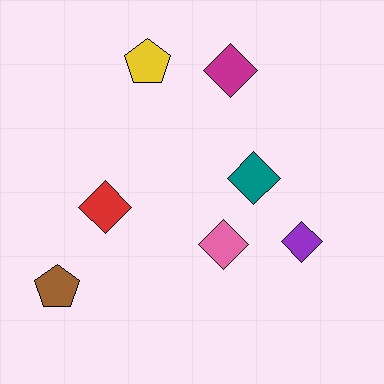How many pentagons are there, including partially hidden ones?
There are 2 pentagons.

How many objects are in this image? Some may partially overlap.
There are 7 objects.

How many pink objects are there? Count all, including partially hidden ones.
There is 1 pink object.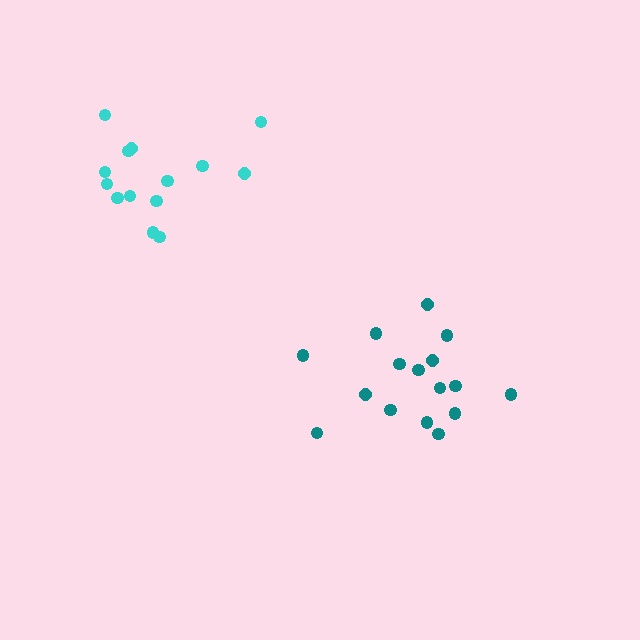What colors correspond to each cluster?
The clusters are colored: cyan, teal.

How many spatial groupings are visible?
There are 2 spatial groupings.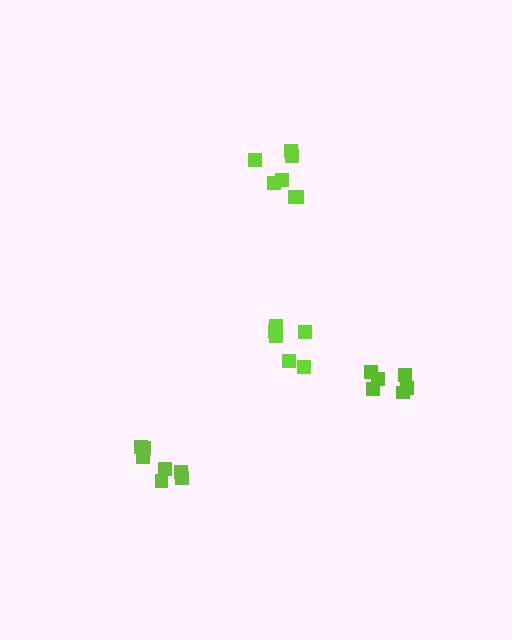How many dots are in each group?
Group 1: 7 dots, Group 2: 7 dots, Group 3: 6 dots, Group 4: 6 dots (26 total).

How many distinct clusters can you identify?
There are 4 distinct clusters.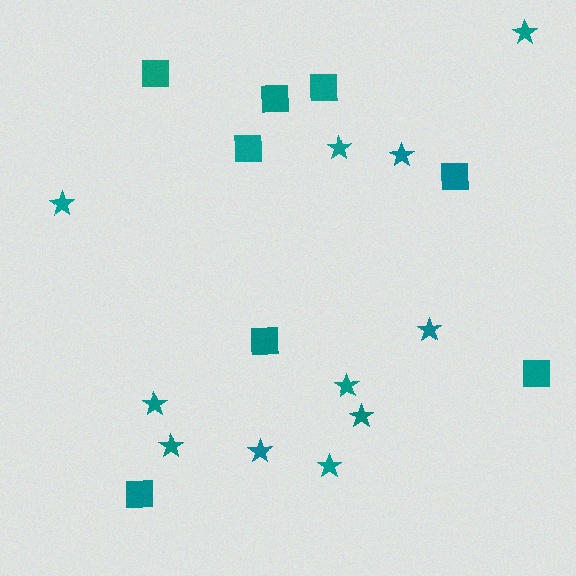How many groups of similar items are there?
There are 2 groups: one group of squares (8) and one group of stars (11).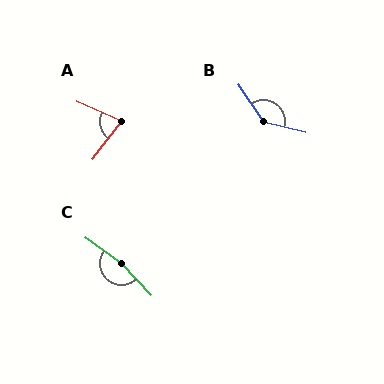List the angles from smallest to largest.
A (77°), B (138°), C (168°).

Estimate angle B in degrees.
Approximately 138 degrees.